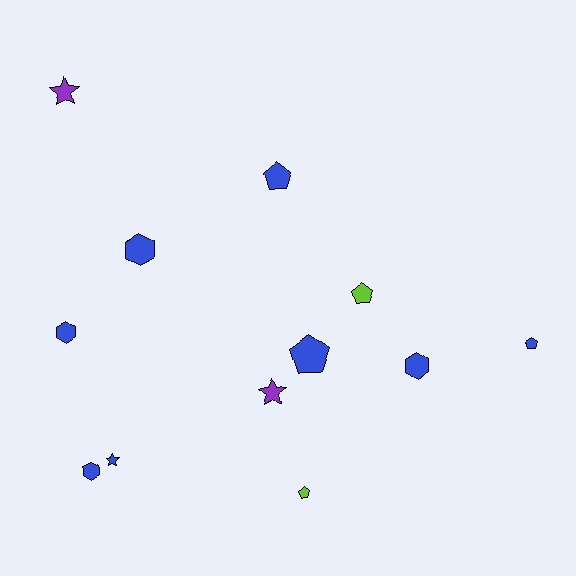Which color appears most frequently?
Blue, with 8 objects.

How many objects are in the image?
There are 12 objects.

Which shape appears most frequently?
Pentagon, with 5 objects.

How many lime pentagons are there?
There are 2 lime pentagons.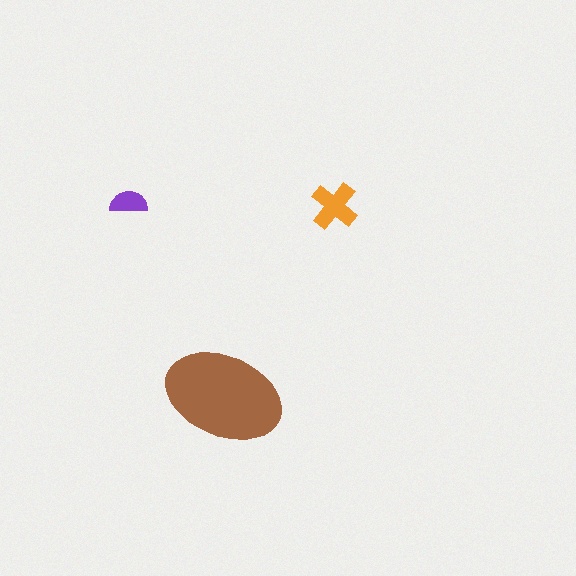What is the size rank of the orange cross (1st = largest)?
2nd.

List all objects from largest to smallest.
The brown ellipse, the orange cross, the purple semicircle.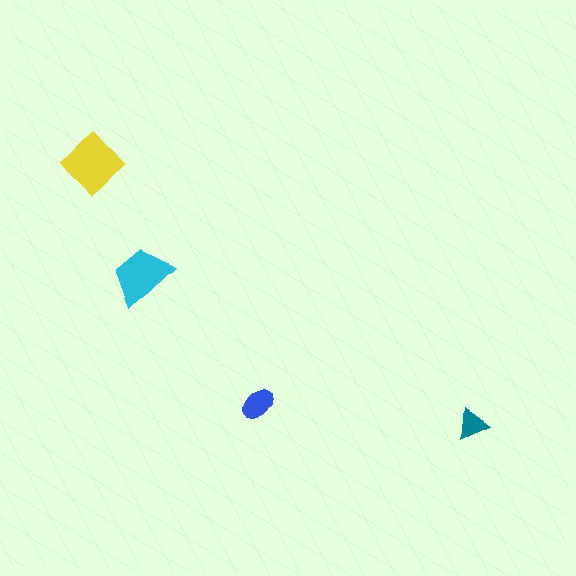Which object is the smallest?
The teal triangle.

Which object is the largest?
The yellow diamond.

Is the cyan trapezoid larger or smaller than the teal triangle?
Larger.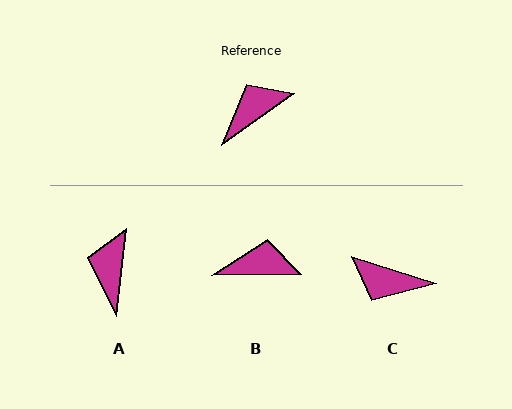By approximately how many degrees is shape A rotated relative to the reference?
Approximately 48 degrees counter-clockwise.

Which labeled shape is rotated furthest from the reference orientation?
C, about 126 degrees away.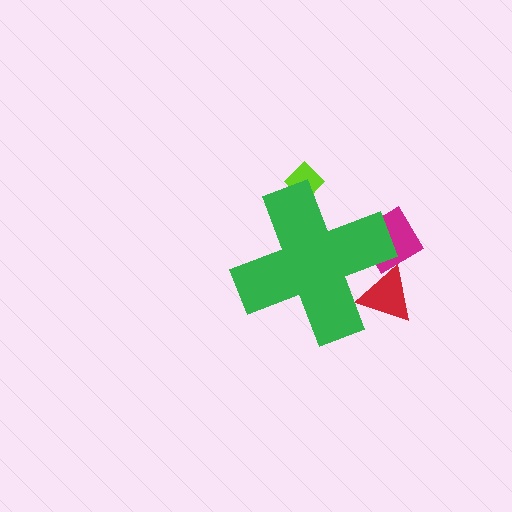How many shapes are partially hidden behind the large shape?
3 shapes are partially hidden.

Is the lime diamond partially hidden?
Yes, the lime diamond is partially hidden behind the green cross.